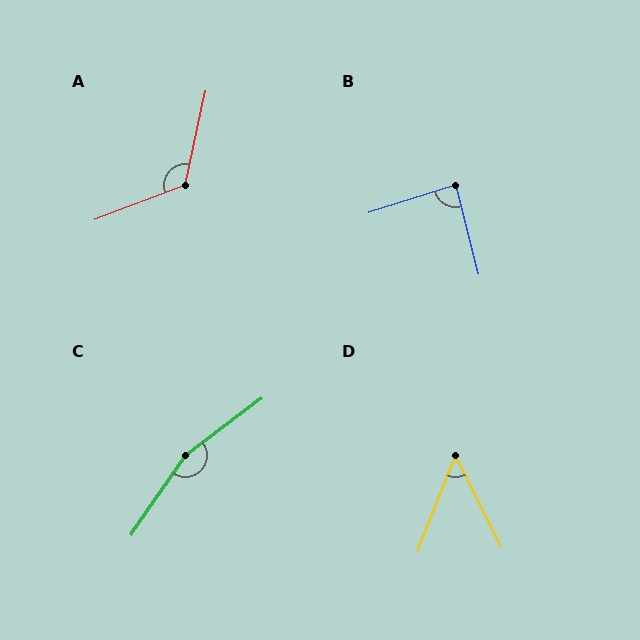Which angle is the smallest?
D, at approximately 48 degrees.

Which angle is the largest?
C, at approximately 161 degrees.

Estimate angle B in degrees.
Approximately 87 degrees.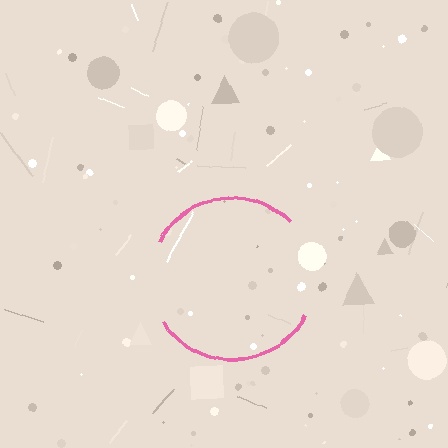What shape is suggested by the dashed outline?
The dashed outline suggests a circle.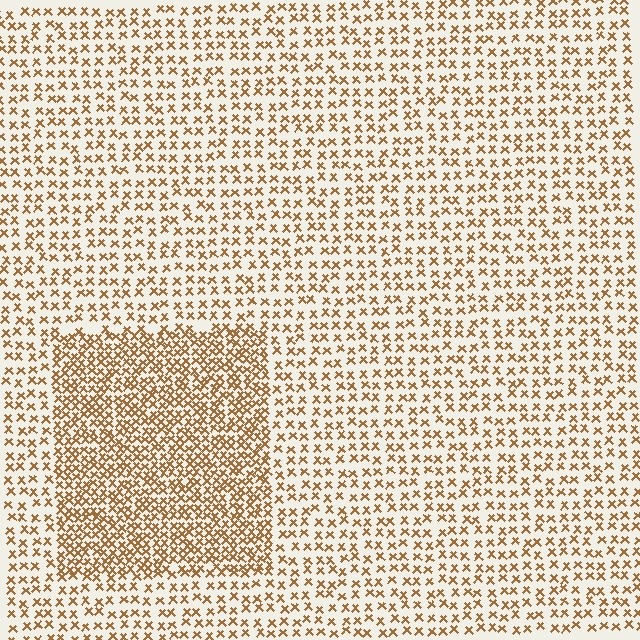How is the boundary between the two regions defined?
The boundary is defined by a change in element density (approximately 2.0x ratio). All elements are the same color, size, and shape.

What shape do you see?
I see a rectangle.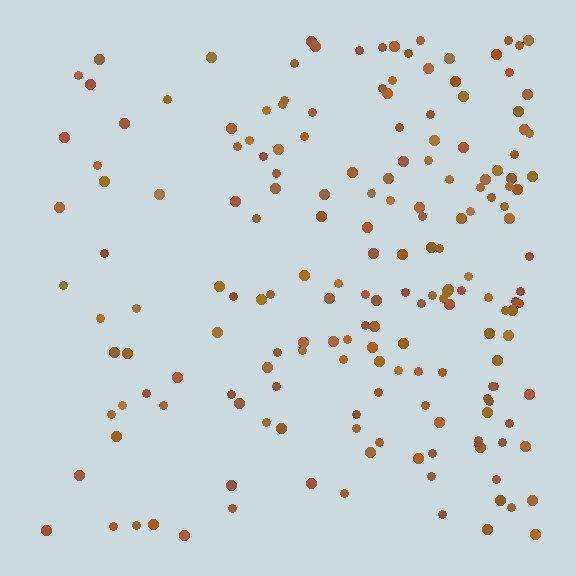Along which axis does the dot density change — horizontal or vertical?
Horizontal.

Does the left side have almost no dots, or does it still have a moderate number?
Still a moderate number, just noticeably fewer than the right.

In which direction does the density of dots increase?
From left to right, with the right side densest.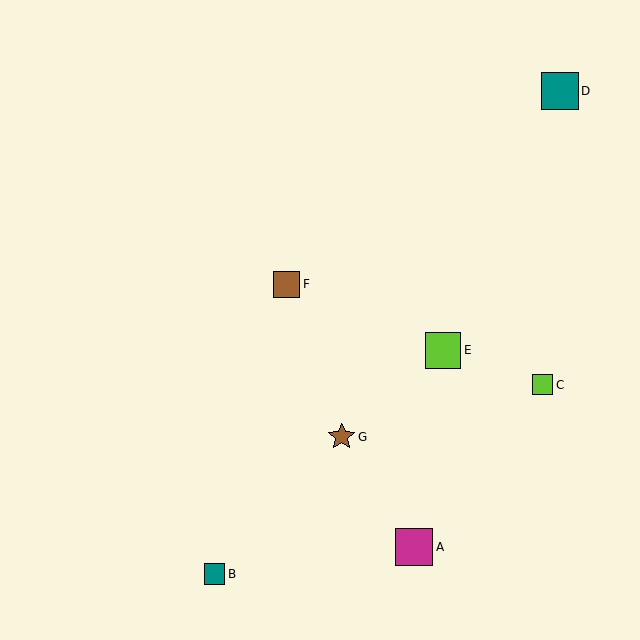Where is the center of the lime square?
The center of the lime square is at (443, 350).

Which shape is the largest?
The magenta square (labeled A) is the largest.